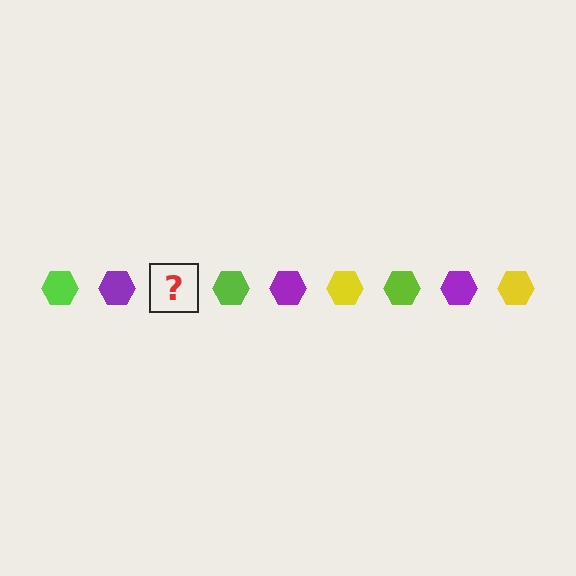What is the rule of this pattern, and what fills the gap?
The rule is that the pattern cycles through lime, purple, yellow hexagons. The gap should be filled with a yellow hexagon.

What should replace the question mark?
The question mark should be replaced with a yellow hexagon.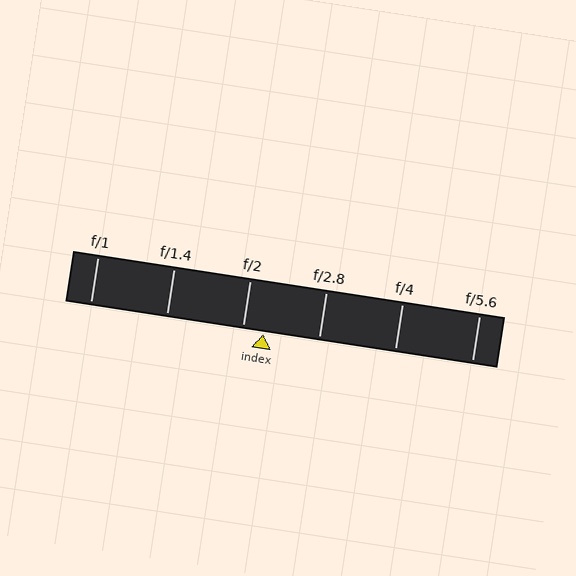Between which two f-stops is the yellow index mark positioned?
The index mark is between f/2 and f/2.8.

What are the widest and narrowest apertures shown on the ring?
The widest aperture shown is f/1 and the narrowest is f/5.6.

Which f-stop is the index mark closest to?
The index mark is closest to f/2.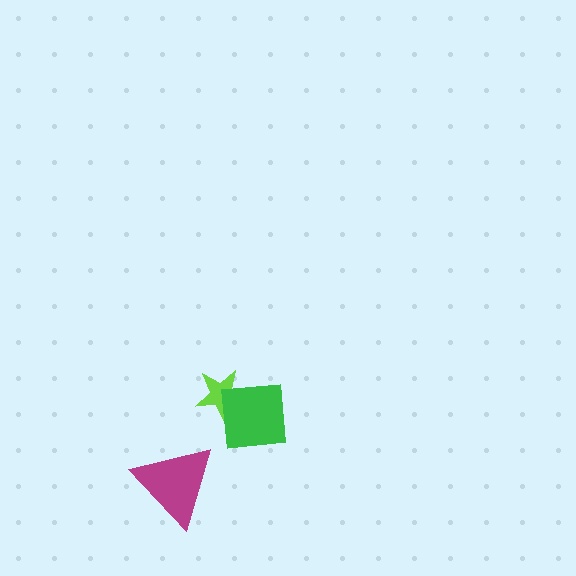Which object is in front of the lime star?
The green square is in front of the lime star.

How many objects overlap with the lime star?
1 object overlaps with the lime star.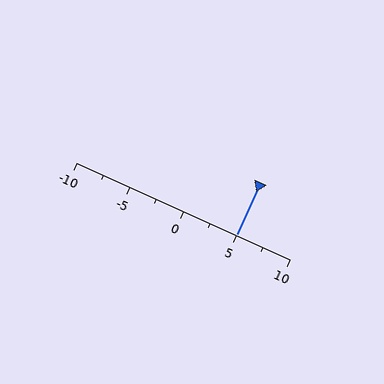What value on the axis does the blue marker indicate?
The marker indicates approximately 5.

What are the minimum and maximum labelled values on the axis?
The axis runs from -10 to 10.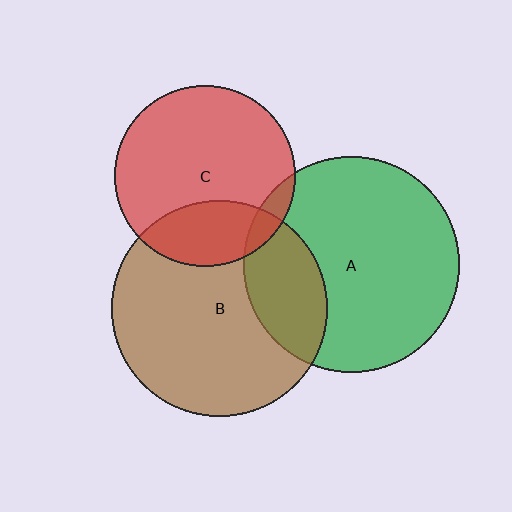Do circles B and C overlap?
Yes.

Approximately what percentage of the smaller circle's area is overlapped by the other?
Approximately 25%.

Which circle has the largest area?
Circle B (brown).